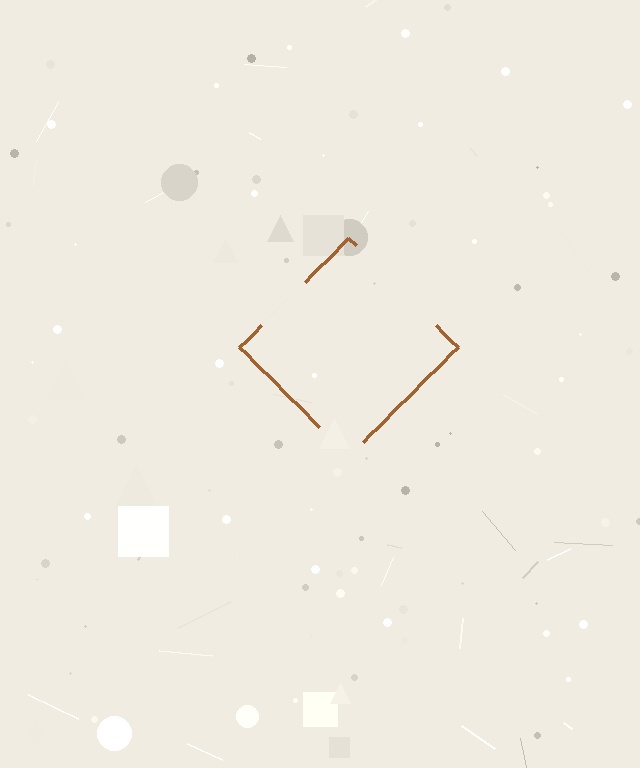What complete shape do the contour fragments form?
The contour fragments form a diamond.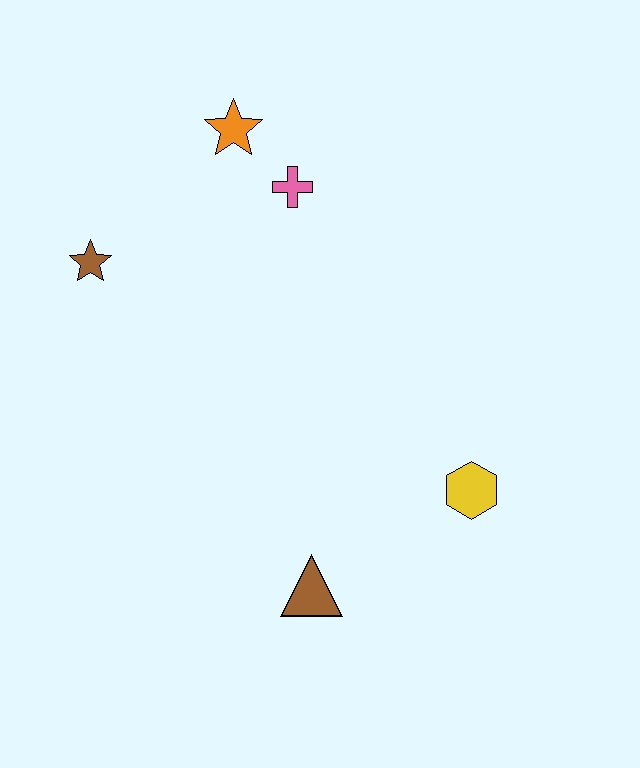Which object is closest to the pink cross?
The orange star is closest to the pink cross.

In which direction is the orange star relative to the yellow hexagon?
The orange star is above the yellow hexagon.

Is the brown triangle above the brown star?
No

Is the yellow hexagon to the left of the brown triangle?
No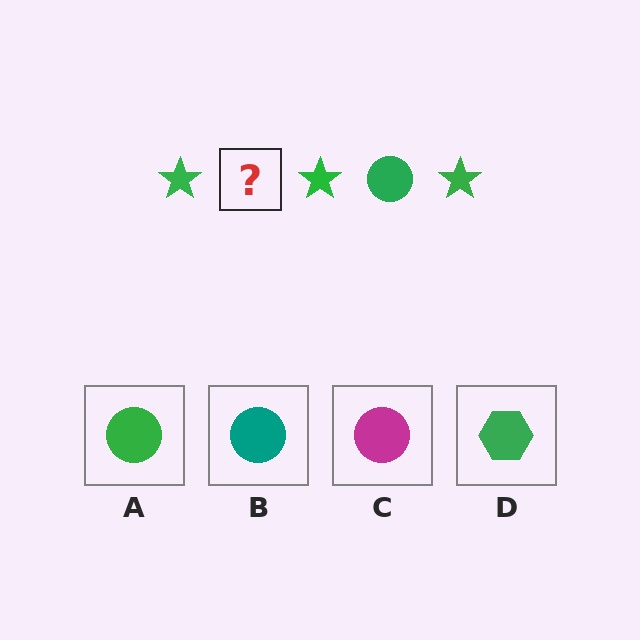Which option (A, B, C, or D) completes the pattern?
A.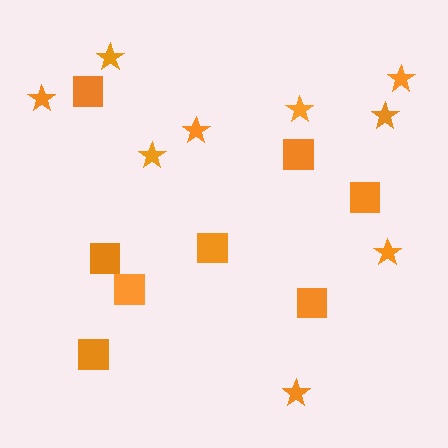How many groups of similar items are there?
There are 2 groups: one group of squares (8) and one group of stars (9).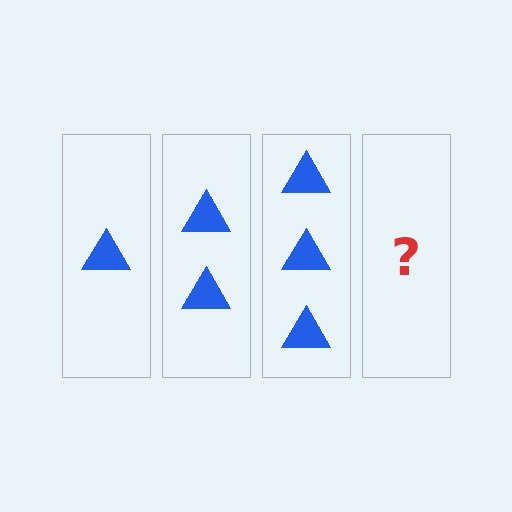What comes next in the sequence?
The next element should be 4 triangles.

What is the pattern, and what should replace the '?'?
The pattern is that each step adds one more triangle. The '?' should be 4 triangles.